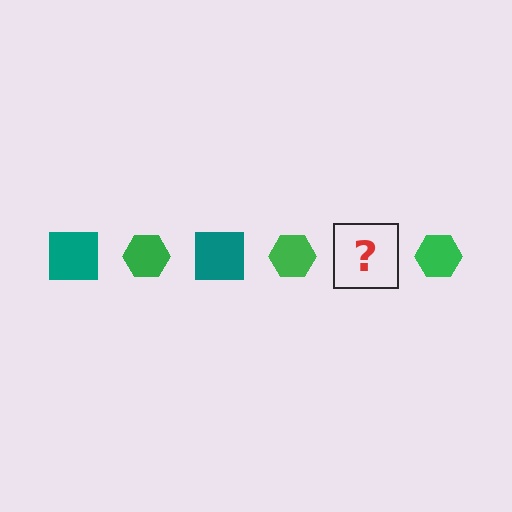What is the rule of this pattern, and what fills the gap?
The rule is that the pattern alternates between teal square and green hexagon. The gap should be filled with a teal square.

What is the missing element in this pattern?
The missing element is a teal square.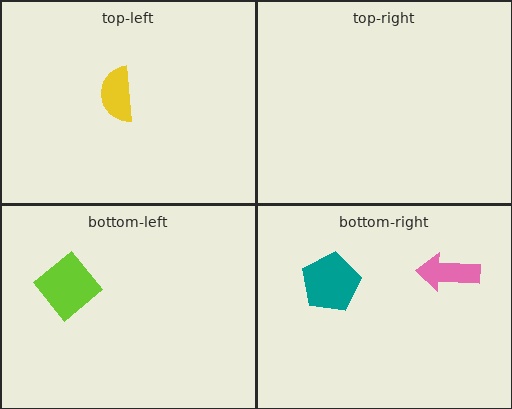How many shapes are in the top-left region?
1.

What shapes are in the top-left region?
The yellow semicircle.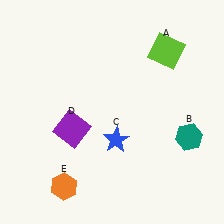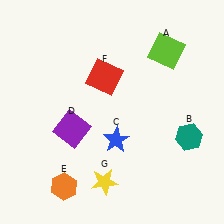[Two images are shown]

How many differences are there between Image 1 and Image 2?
There are 2 differences between the two images.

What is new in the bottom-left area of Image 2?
A yellow star (G) was added in the bottom-left area of Image 2.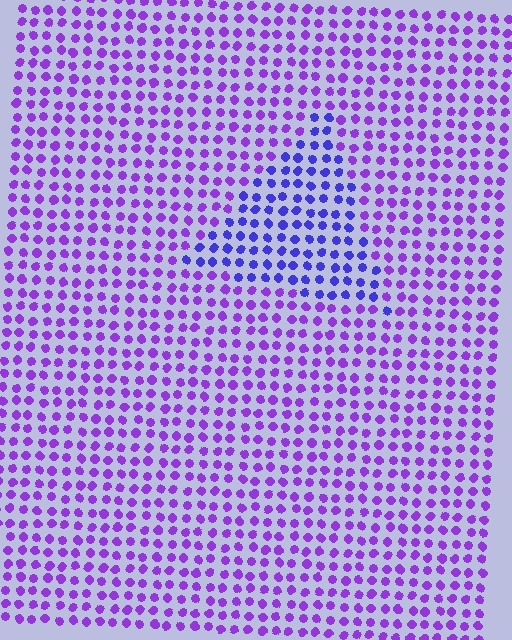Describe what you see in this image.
The image is filled with small purple elements in a uniform arrangement. A triangle-shaped region is visible where the elements are tinted to a slightly different hue, forming a subtle color boundary.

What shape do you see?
I see a triangle.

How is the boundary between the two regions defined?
The boundary is defined purely by a slight shift in hue (about 31 degrees). Spacing, size, and orientation are identical on both sides.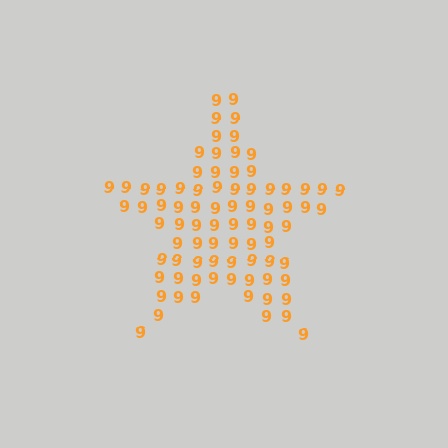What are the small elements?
The small elements are digit 9's.